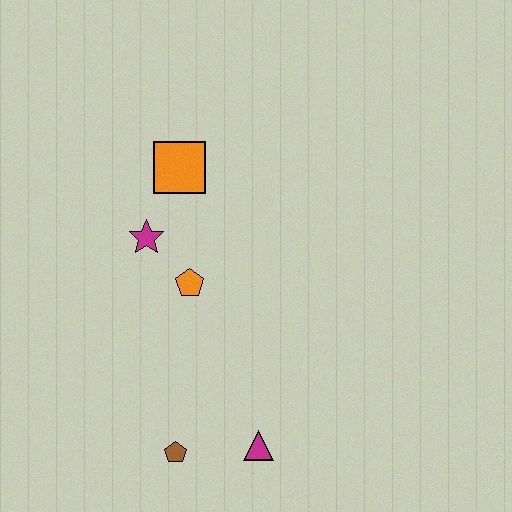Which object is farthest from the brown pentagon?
The orange square is farthest from the brown pentagon.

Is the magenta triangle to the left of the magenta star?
No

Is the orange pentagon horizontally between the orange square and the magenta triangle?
Yes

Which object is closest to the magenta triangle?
The brown pentagon is closest to the magenta triangle.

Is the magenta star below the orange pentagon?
No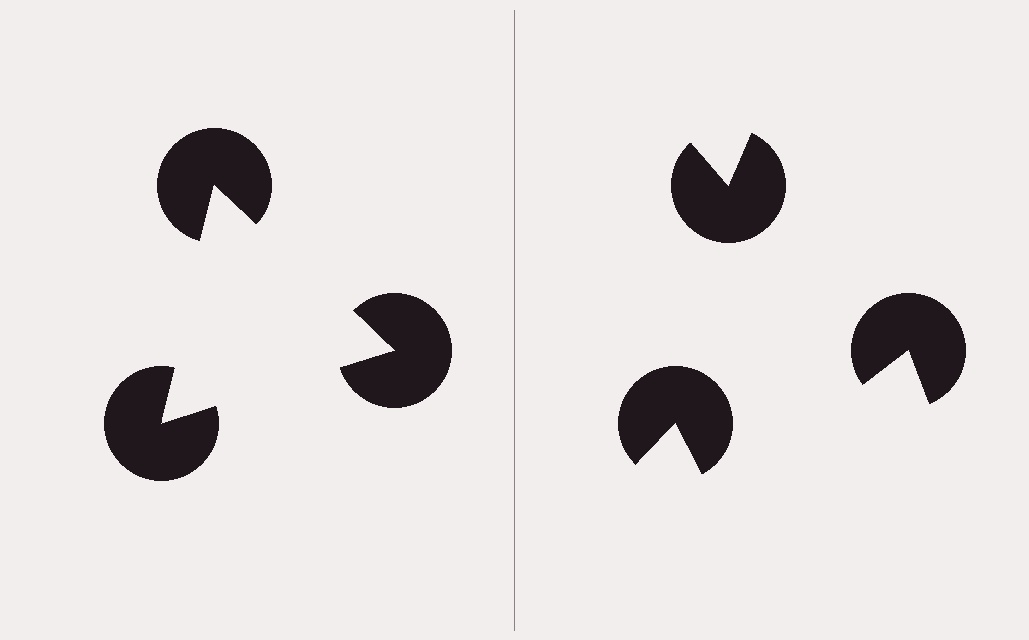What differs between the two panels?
The pac-man discs are positioned identically on both sides; only the wedge orientations differ. On the left they align to a triangle; on the right they are misaligned.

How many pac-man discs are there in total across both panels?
6 — 3 on each side.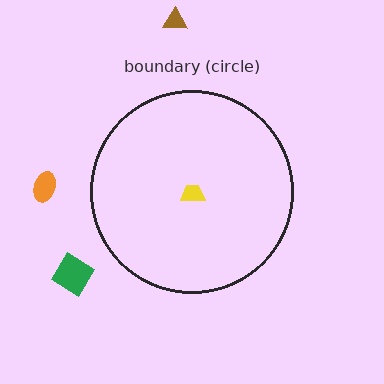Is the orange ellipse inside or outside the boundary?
Outside.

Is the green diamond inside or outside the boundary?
Outside.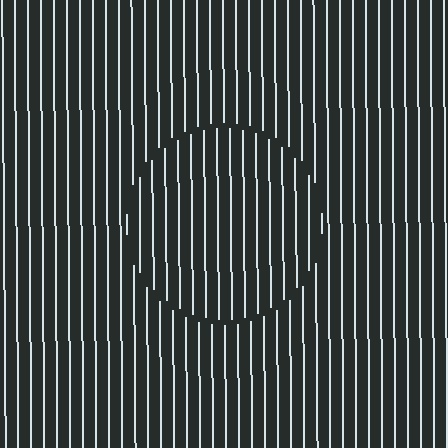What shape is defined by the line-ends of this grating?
An illusory circle. The interior of the shape contains the same grating, shifted by half a period — the contour is defined by the phase discontinuity where line-ends from the inner and outer gratings abut.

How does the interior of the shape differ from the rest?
The interior of the shape contains the same grating, shifted by half a period — the contour is defined by the phase discontinuity where line-ends from the inner and outer gratings abut.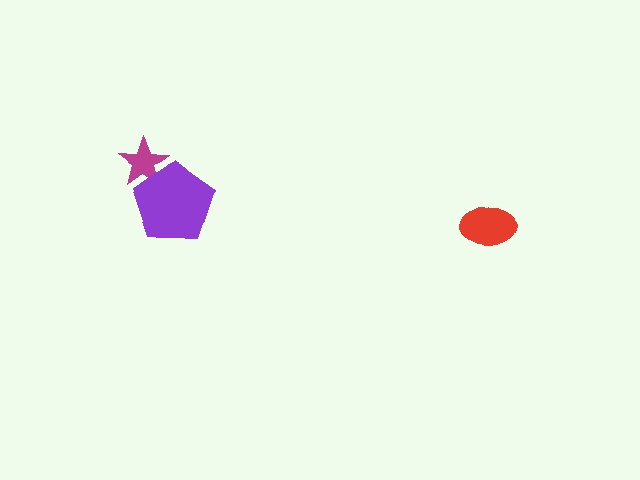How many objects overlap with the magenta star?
1 object overlaps with the magenta star.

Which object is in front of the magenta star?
The purple pentagon is in front of the magenta star.